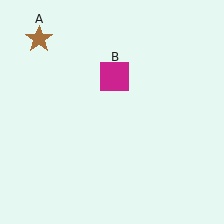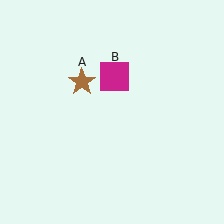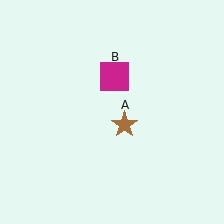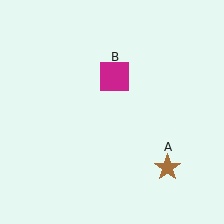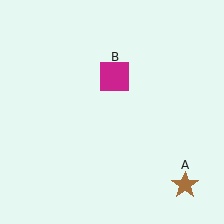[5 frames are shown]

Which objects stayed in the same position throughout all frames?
Magenta square (object B) remained stationary.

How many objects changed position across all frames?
1 object changed position: brown star (object A).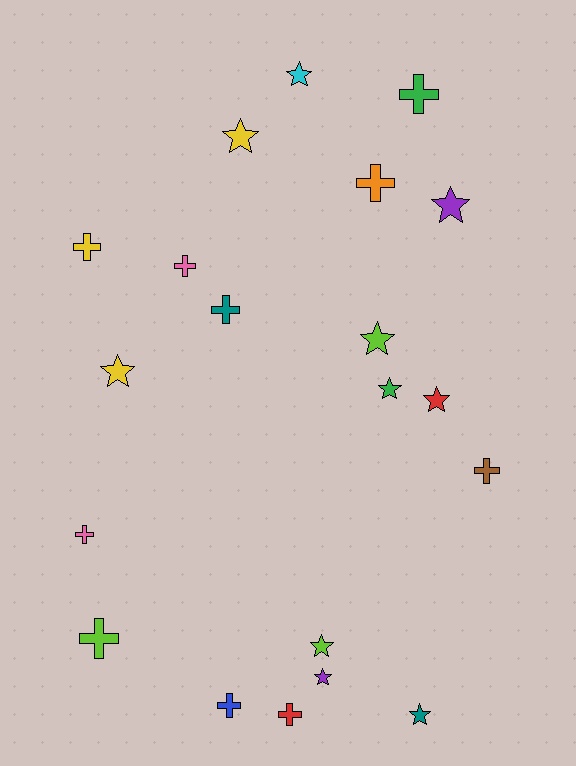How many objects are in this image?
There are 20 objects.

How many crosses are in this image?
There are 10 crosses.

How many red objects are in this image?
There are 2 red objects.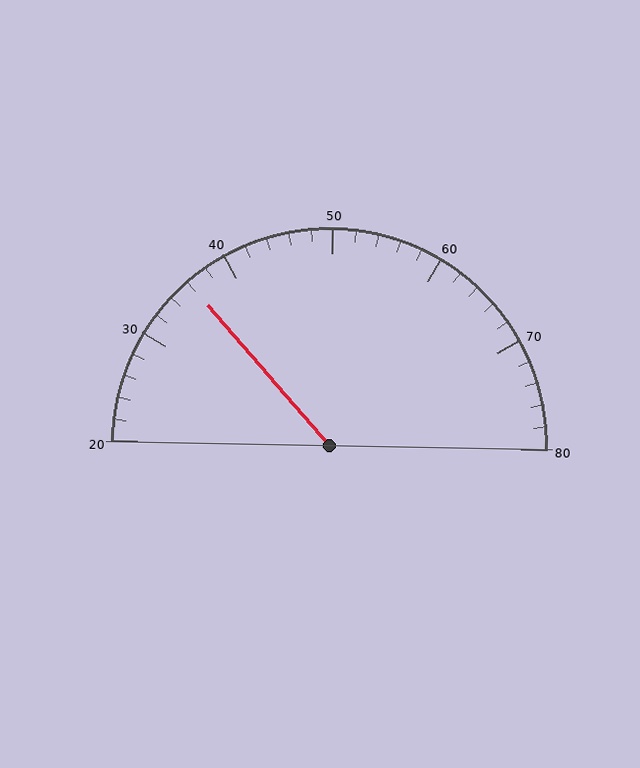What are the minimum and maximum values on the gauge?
The gauge ranges from 20 to 80.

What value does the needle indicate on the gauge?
The needle indicates approximately 36.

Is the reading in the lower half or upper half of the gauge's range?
The reading is in the lower half of the range (20 to 80).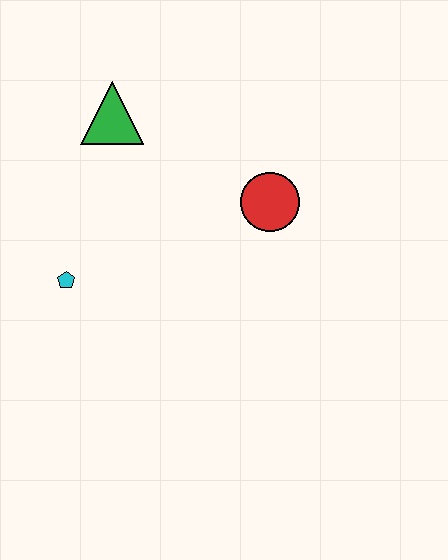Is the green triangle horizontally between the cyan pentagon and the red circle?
Yes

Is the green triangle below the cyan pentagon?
No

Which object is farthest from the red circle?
The cyan pentagon is farthest from the red circle.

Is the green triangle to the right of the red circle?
No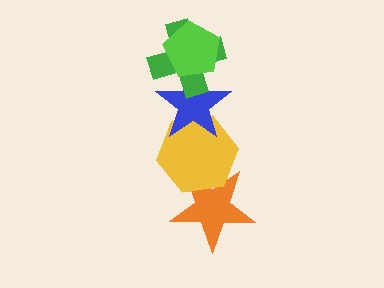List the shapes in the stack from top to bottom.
From top to bottom: the lime pentagon, the green cross, the blue star, the yellow hexagon, the orange star.